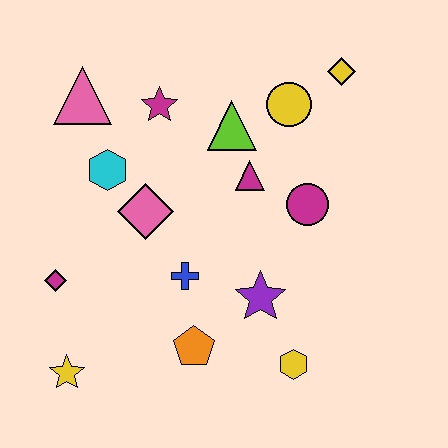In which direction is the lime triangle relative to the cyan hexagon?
The lime triangle is to the right of the cyan hexagon.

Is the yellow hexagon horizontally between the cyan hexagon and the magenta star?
No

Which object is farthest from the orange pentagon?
The yellow diamond is farthest from the orange pentagon.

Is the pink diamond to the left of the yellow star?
No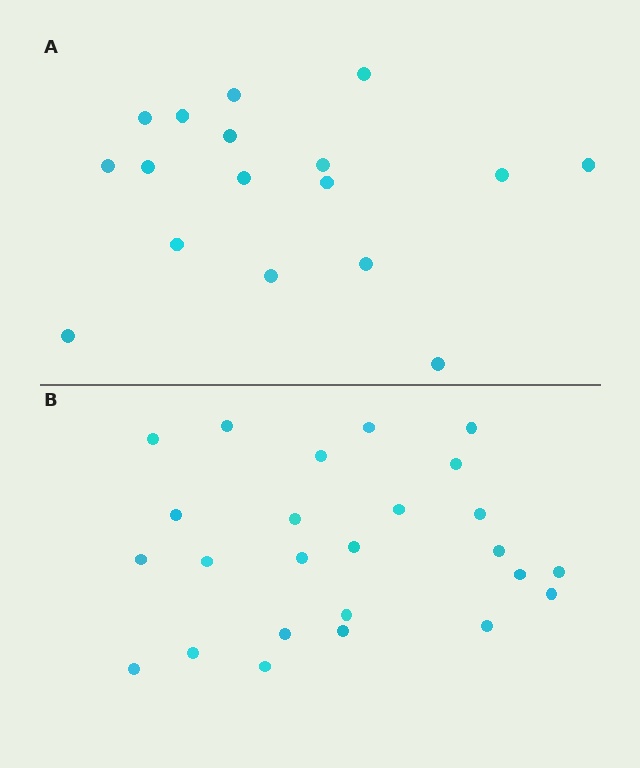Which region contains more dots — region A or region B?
Region B (the bottom region) has more dots.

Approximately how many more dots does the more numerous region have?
Region B has roughly 8 or so more dots than region A.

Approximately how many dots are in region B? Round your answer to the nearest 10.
About 20 dots. (The exact count is 25, which rounds to 20.)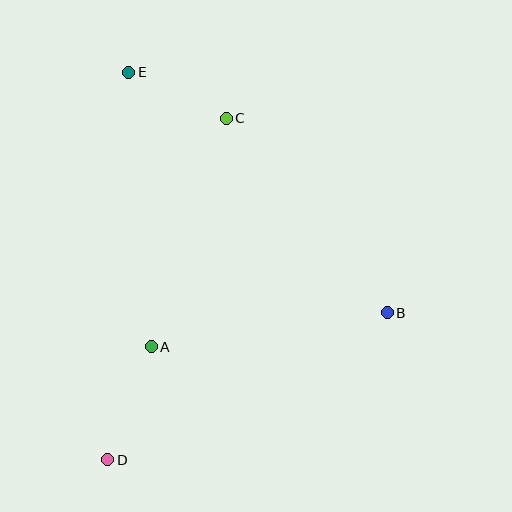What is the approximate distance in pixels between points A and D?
The distance between A and D is approximately 121 pixels.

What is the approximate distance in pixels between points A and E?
The distance between A and E is approximately 275 pixels.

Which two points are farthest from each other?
Points D and E are farthest from each other.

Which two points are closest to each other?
Points C and E are closest to each other.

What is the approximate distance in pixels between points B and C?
The distance between B and C is approximately 252 pixels.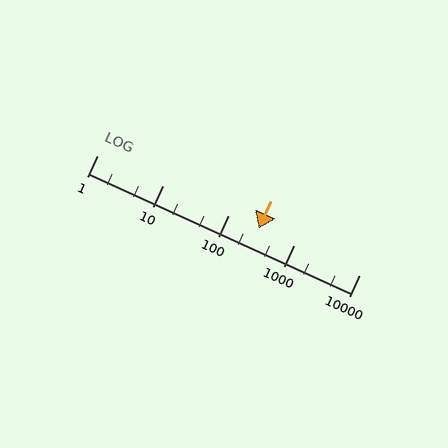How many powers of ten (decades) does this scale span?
The scale spans 4 decades, from 1 to 10000.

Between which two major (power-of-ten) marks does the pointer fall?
The pointer is between 100 and 1000.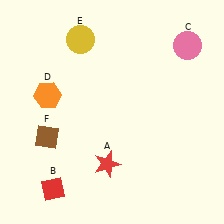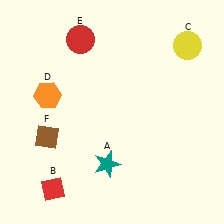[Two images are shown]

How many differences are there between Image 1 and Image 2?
There are 3 differences between the two images.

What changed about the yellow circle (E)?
In Image 1, E is yellow. In Image 2, it changed to red.